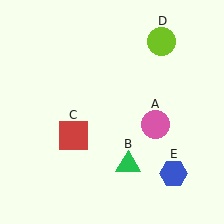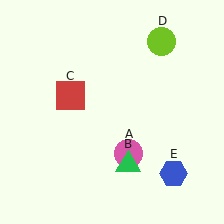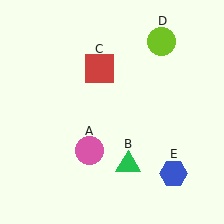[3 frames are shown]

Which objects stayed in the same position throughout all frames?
Green triangle (object B) and lime circle (object D) and blue hexagon (object E) remained stationary.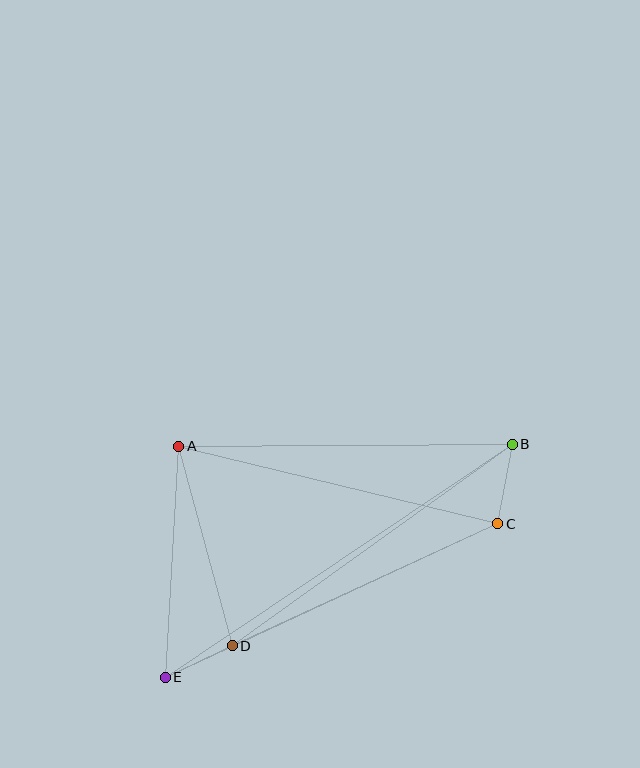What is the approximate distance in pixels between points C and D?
The distance between C and D is approximately 292 pixels.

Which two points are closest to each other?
Points D and E are closest to each other.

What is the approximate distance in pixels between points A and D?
The distance between A and D is approximately 206 pixels.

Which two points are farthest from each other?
Points B and E are farthest from each other.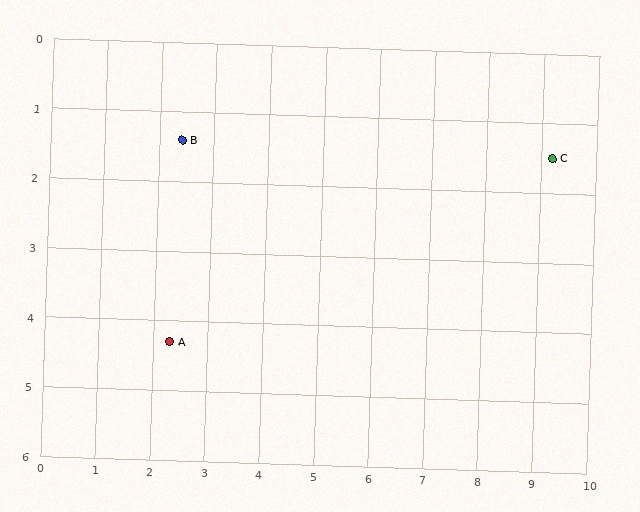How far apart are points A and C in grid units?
Points A and C are about 7.4 grid units apart.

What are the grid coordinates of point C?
Point C is at approximately (9.2, 1.5).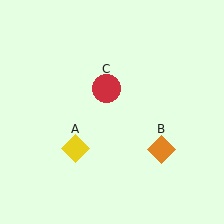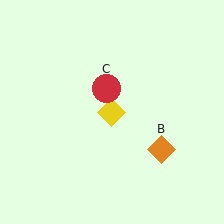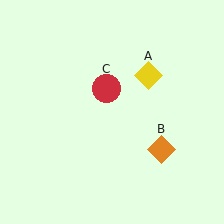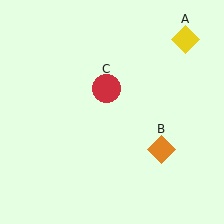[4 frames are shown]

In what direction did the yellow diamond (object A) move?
The yellow diamond (object A) moved up and to the right.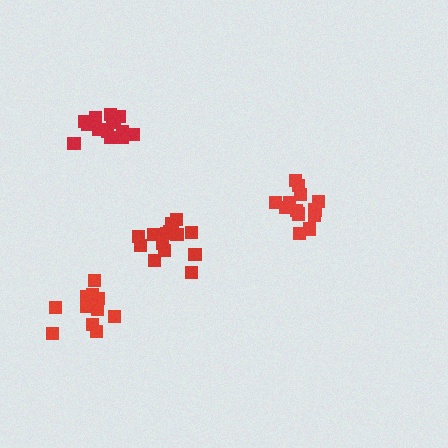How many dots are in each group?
Group 1: 14 dots, Group 2: 14 dots, Group 3: 12 dots, Group 4: 16 dots (56 total).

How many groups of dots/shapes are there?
There are 4 groups.